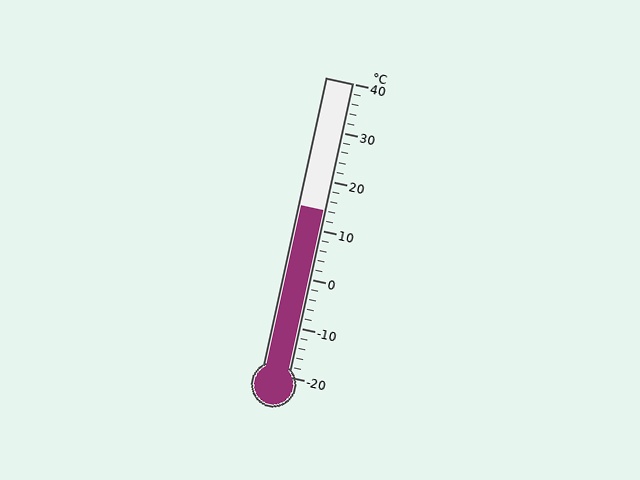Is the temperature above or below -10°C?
The temperature is above -10°C.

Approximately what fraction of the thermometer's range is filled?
The thermometer is filled to approximately 55% of its range.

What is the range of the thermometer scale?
The thermometer scale ranges from -20°C to 40°C.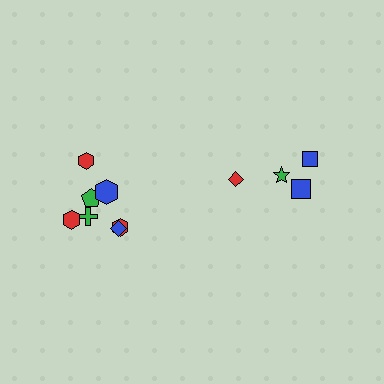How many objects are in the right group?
There are 4 objects.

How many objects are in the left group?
There are 7 objects.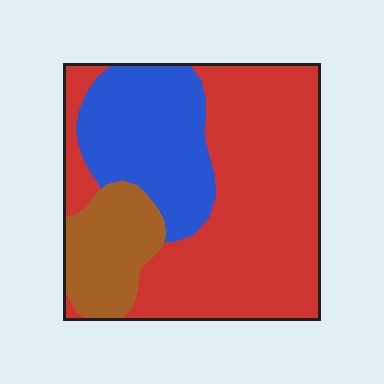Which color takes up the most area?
Red, at roughly 60%.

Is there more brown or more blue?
Blue.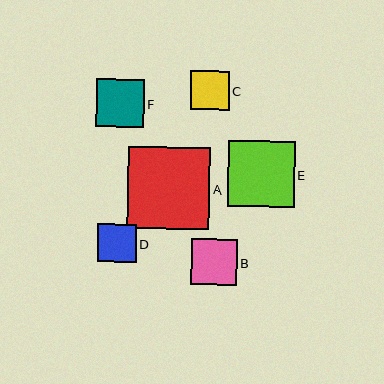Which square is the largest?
Square A is the largest with a size of approximately 82 pixels.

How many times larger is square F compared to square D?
Square F is approximately 1.2 times the size of square D.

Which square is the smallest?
Square D is the smallest with a size of approximately 38 pixels.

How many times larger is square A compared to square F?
Square A is approximately 1.7 times the size of square F.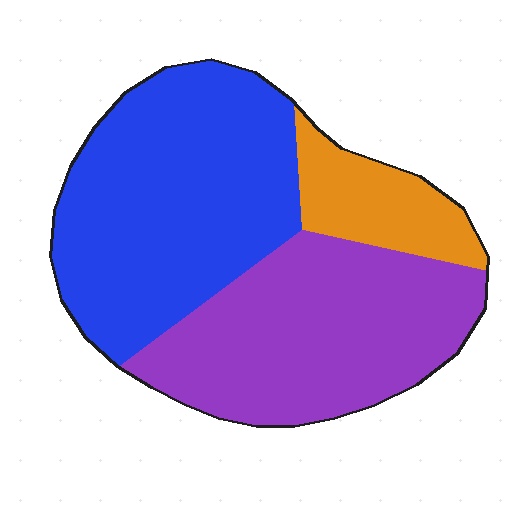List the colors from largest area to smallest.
From largest to smallest: blue, purple, orange.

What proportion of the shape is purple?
Purple covers around 40% of the shape.